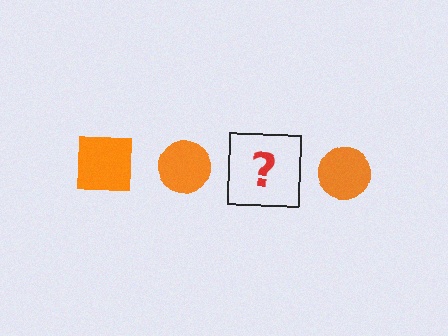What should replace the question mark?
The question mark should be replaced with an orange square.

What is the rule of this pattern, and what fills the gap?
The rule is that the pattern cycles through square, circle shapes in orange. The gap should be filled with an orange square.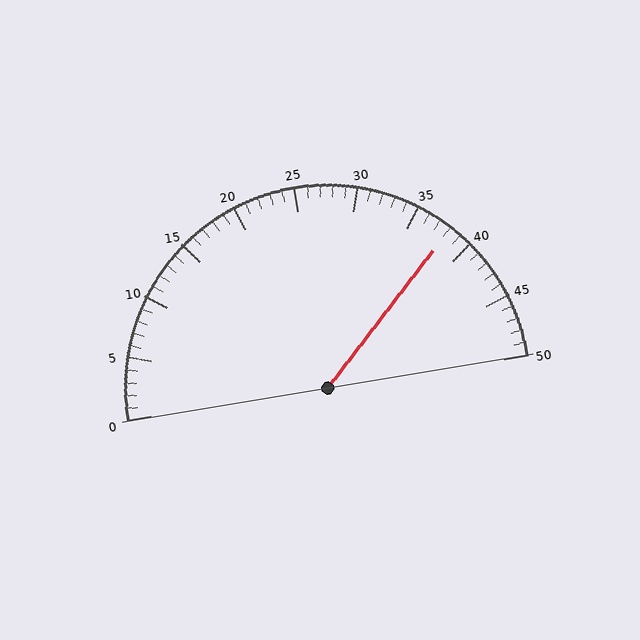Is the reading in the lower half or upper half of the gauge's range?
The reading is in the upper half of the range (0 to 50).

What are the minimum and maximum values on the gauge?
The gauge ranges from 0 to 50.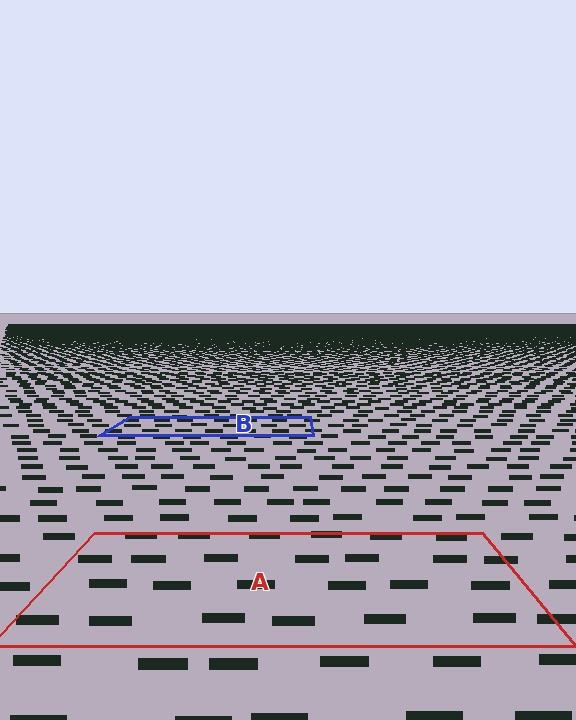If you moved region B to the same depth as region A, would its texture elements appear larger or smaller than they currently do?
They would appear larger. At a closer depth, the same texture elements are projected at a bigger on-screen size.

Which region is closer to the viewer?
Region A is closer. The texture elements there are larger and more spread out.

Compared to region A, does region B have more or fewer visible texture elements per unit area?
Region B has more texture elements per unit area — they are packed more densely because it is farther away.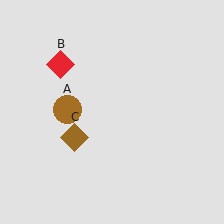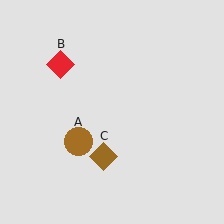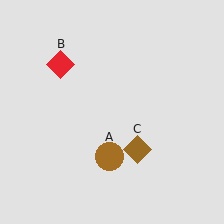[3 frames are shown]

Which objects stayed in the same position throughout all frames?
Red diamond (object B) remained stationary.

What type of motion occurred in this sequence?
The brown circle (object A), brown diamond (object C) rotated counterclockwise around the center of the scene.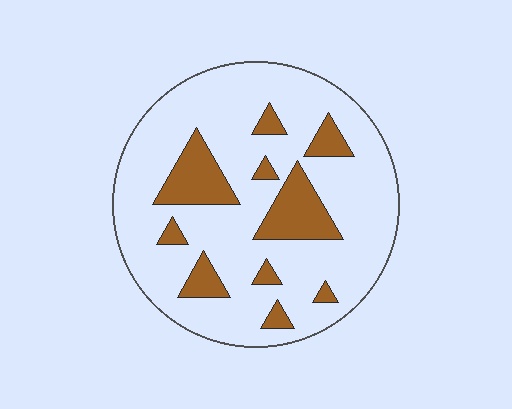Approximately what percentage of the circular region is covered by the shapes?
Approximately 20%.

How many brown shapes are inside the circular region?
10.